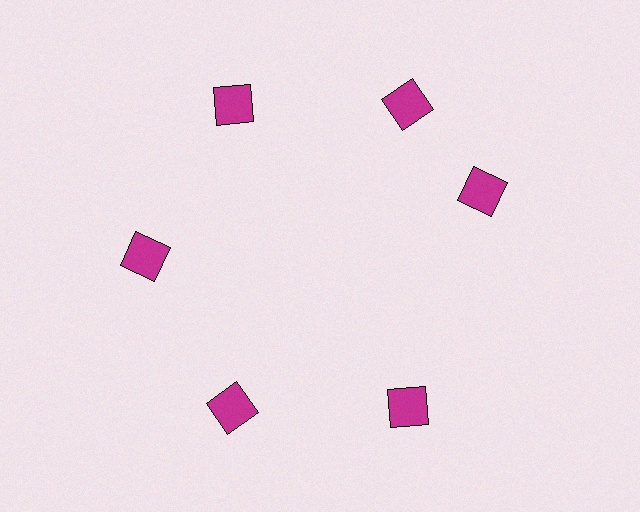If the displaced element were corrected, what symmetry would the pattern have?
It would have 6-fold rotational symmetry — the pattern would map onto itself every 60 degrees.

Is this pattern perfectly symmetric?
No. The 6 magenta squares are arranged in a ring, but one element near the 3 o'clock position is rotated out of alignment along the ring, breaking the 6-fold rotational symmetry.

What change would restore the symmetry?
The symmetry would be restored by rotating it back into even spacing with its neighbors so that all 6 squares sit at equal angles and equal distance from the center.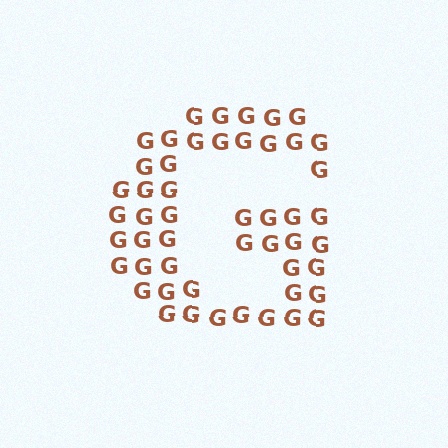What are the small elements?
The small elements are letter G's.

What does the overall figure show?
The overall figure shows the letter G.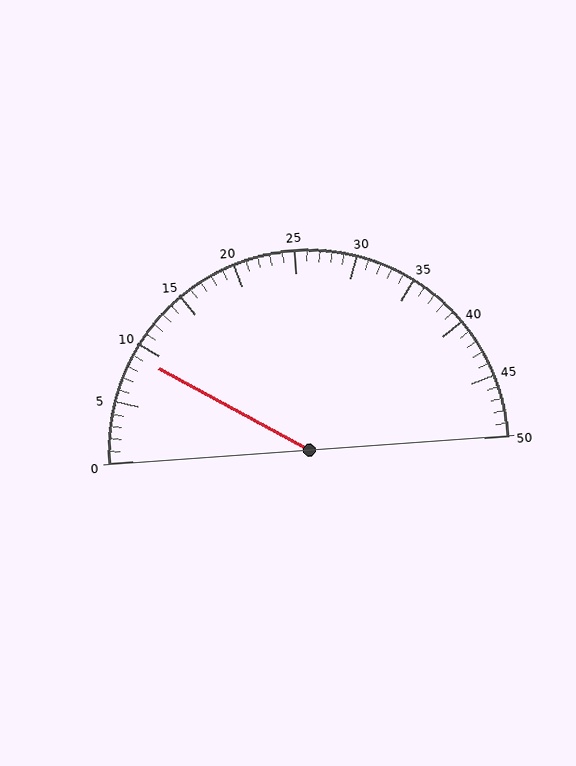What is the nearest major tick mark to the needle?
The nearest major tick mark is 10.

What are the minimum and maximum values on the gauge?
The gauge ranges from 0 to 50.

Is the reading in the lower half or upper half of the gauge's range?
The reading is in the lower half of the range (0 to 50).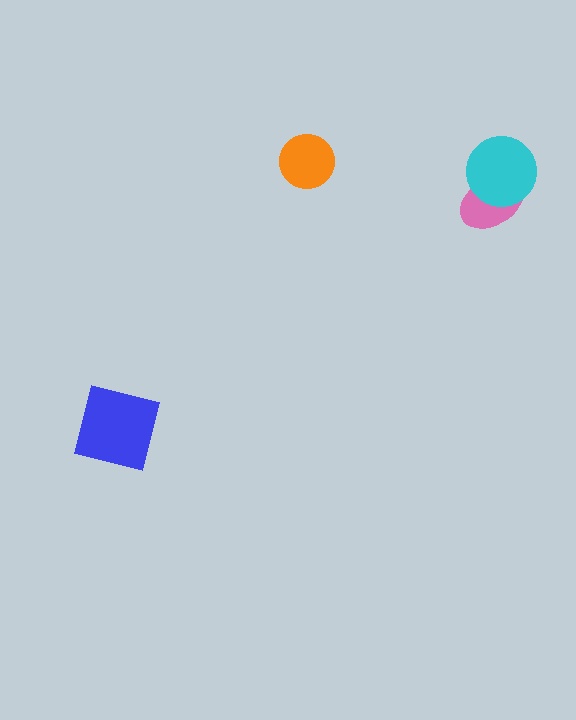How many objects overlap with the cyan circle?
1 object overlaps with the cyan circle.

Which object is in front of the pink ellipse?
The cyan circle is in front of the pink ellipse.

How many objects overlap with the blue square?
0 objects overlap with the blue square.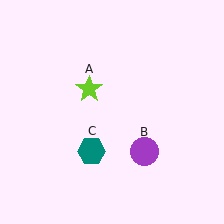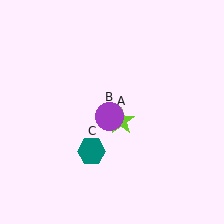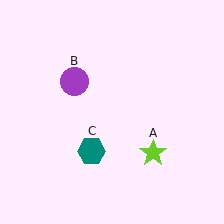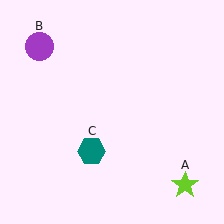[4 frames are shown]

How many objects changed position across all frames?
2 objects changed position: lime star (object A), purple circle (object B).